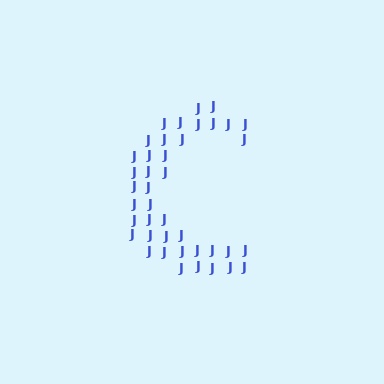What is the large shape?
The large shape is the letter C.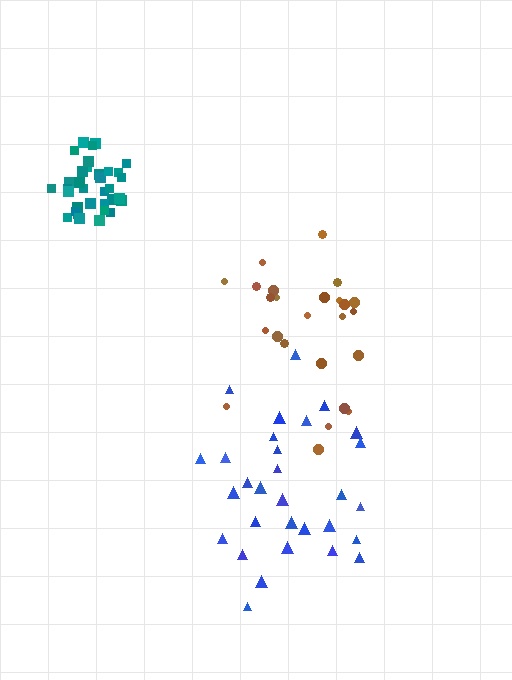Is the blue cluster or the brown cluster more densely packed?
Blue.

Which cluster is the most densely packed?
Teal.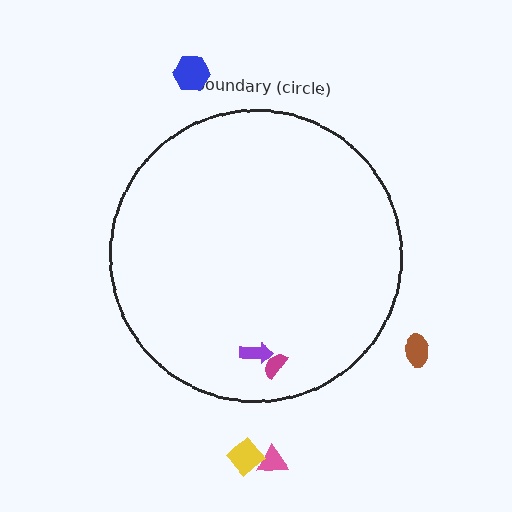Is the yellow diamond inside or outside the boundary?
Outside.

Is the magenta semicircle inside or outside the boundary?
Inside.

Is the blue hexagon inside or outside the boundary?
Outside.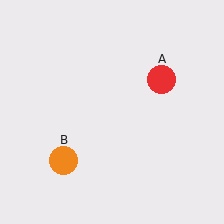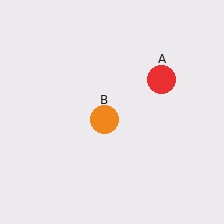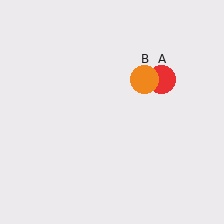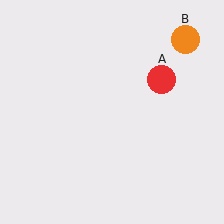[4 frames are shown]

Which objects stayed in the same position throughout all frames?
Red circle (object A) remained stationary.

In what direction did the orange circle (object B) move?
The orange circle (object B) moved up and to the right.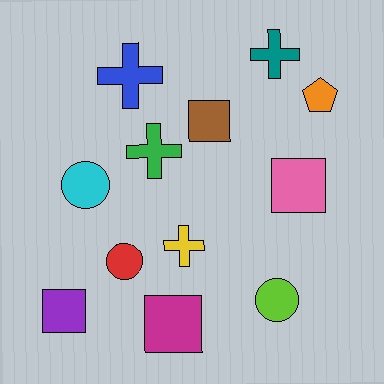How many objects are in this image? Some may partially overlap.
There are 12 objects.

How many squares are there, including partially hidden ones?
There are 4 squares.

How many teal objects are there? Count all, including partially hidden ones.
There is 1 teal object.